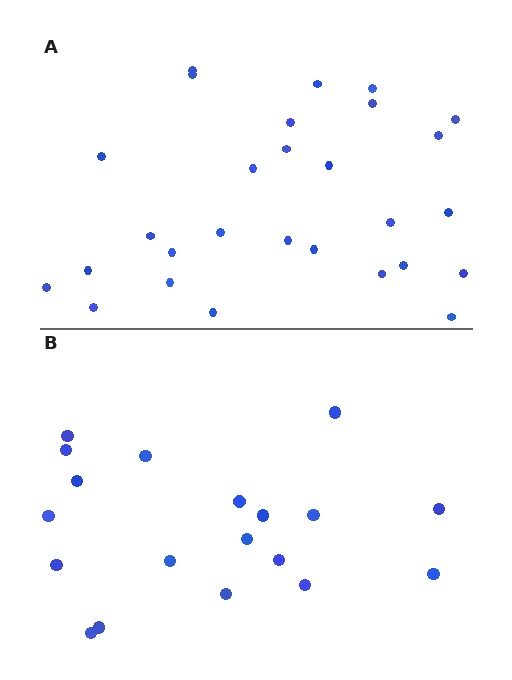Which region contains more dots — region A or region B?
Region A (the top region) has more dots.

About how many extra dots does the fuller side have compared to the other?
Region A has roughly 8 or so more dots than region B.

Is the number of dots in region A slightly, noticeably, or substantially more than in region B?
Region A has substantially more. The ratio is roughly 1.5 to 1.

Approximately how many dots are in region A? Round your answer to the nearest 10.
About 30 dots. (The exact count is 28, which rounds to 30.)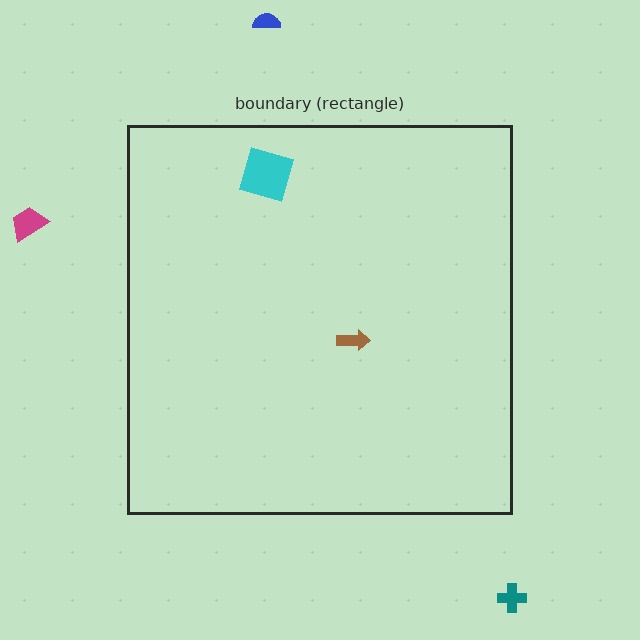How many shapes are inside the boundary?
2 inside, 3 outside.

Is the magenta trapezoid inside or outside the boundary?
Outside.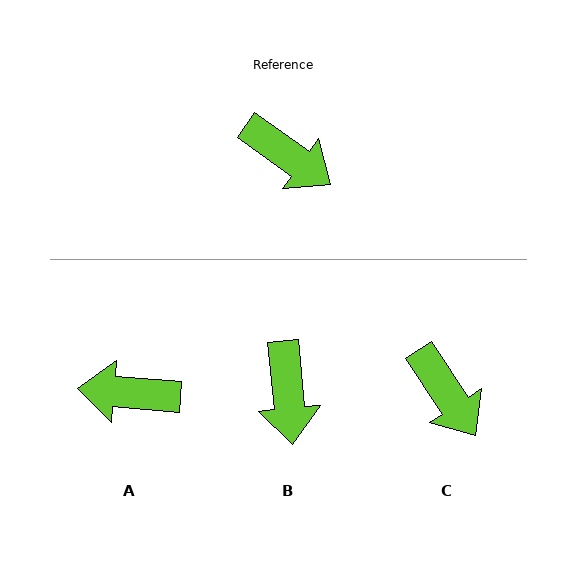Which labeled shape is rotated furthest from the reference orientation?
A, about 149 degrees away.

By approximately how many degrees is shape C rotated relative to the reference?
Approximately 21 degrees clockwise.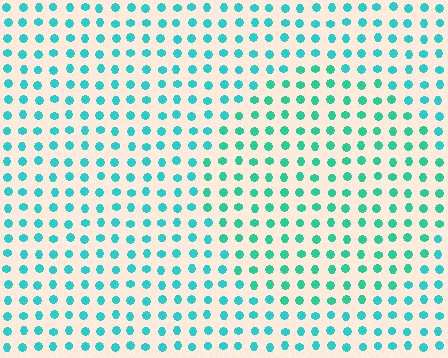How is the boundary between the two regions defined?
The boundary is defined purely by a slight shift in hue (about 19 degrees). Spacing, size, and orientation are identical on both sides.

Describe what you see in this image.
The image is filled with small cyan elements in a uniform arrangement. A circle-shaped region is visible where the elements are tinted to a slightly different hue, forming a subtle color boundary.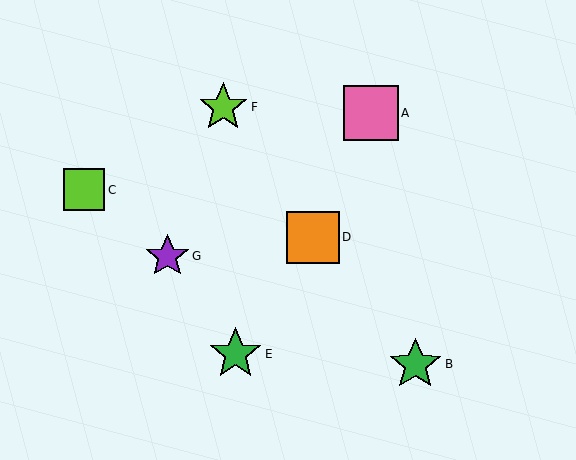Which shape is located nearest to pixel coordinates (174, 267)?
The purple star (labeled G) at (167, 256) is nearest to that location.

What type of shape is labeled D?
Shape D is an orange square.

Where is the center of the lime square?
The center of the lime square is at (84, 190).